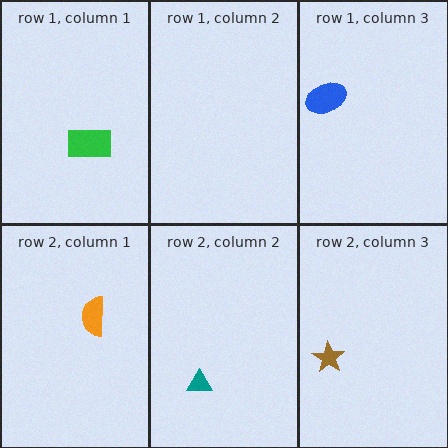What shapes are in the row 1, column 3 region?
The blue ellipse.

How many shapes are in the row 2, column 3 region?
1.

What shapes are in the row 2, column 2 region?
The teal triangle.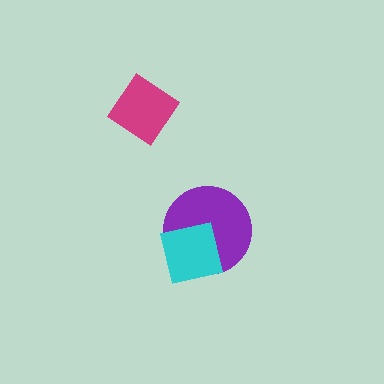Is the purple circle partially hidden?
Yes, it is partially covered by another shape.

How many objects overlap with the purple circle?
1 object overlaps with the purple circle.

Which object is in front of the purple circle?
The cyan square is in front of the purple circle.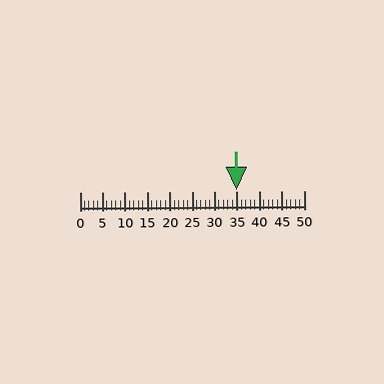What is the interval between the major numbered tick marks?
The major tick marks are spaced 5 units apart.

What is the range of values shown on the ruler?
The ruler shows values from 0 to 50.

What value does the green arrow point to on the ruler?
The green arrow points to approximately 35.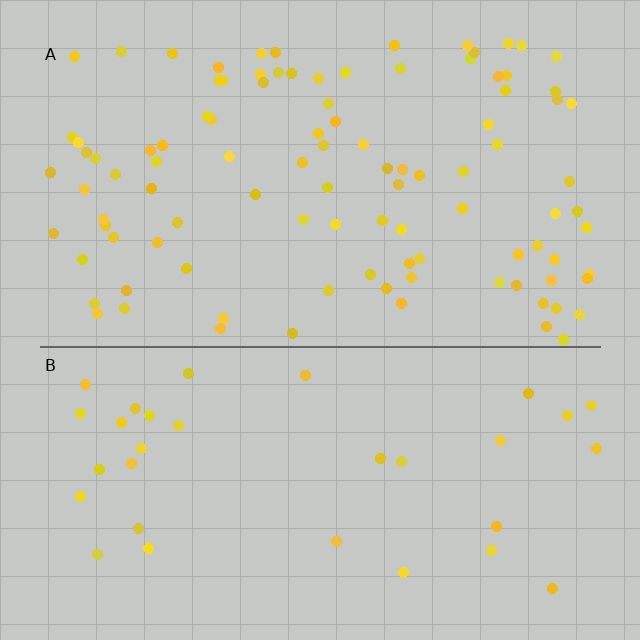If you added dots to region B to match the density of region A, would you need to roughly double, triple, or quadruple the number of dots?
Approximately triple.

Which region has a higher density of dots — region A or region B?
A (the top).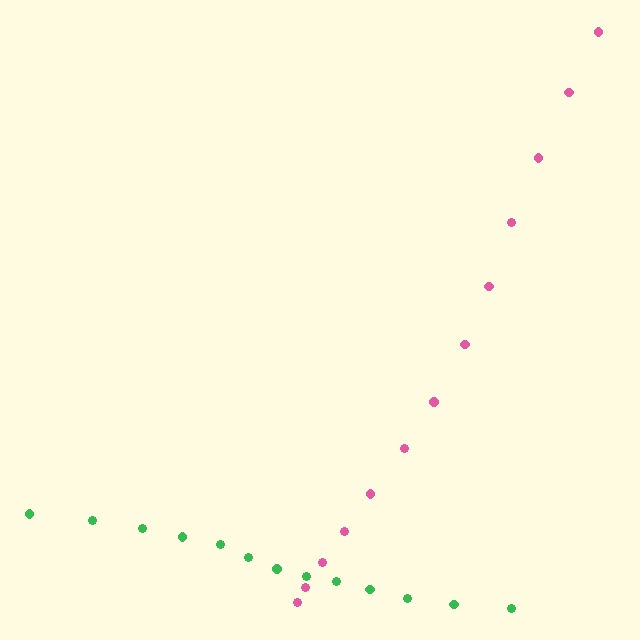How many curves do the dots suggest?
There are 2 distinct paths.